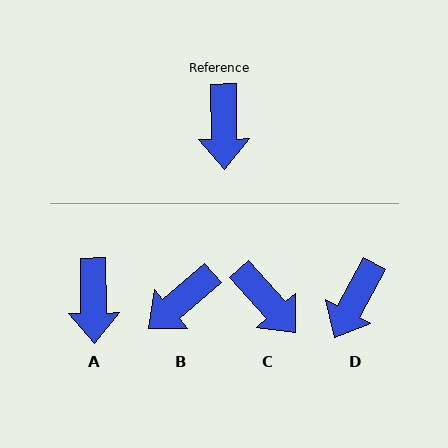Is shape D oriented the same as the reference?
No, it is off by about 29 degrees.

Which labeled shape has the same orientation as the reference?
A.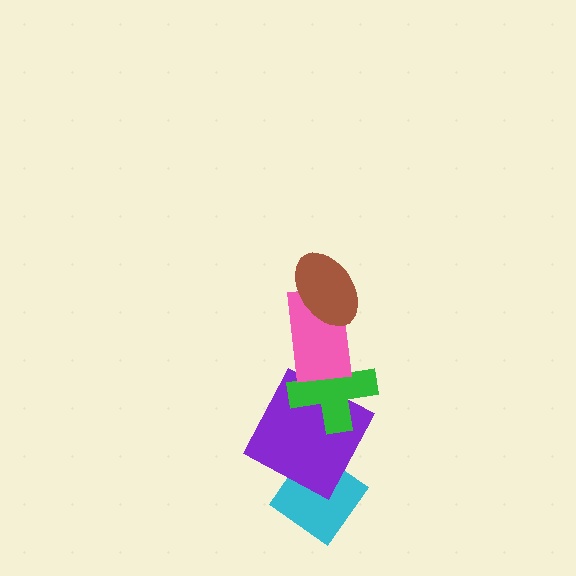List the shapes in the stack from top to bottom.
From top to bottom: the brown ellipse, the pink rectangle, the green cross, the purple square, the cyan diamond.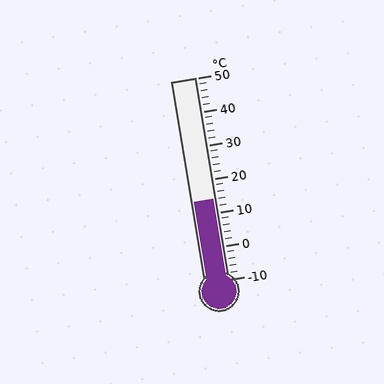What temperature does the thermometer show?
The thermometer shows approximately 14°C.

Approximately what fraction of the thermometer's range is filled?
The thermometer is filled to approximately 40% of its range.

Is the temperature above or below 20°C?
The temperature is below 20°C.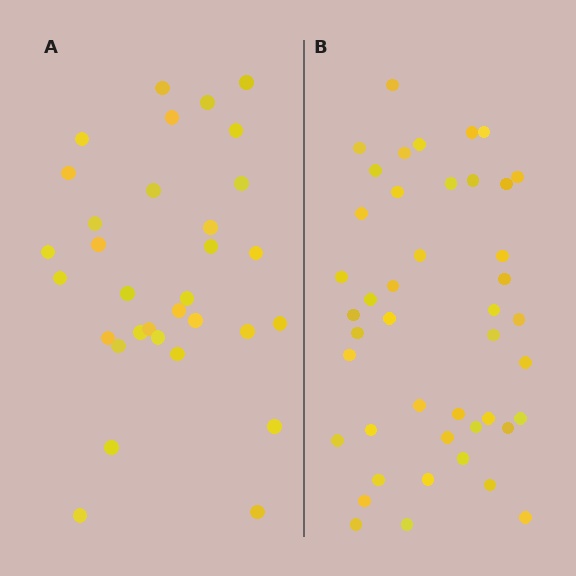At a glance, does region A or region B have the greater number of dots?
Region B (the right region) has more dots.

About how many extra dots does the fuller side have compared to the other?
Region B has roughly 12 or so more dots than region A.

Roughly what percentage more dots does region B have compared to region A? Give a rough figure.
About 40% more.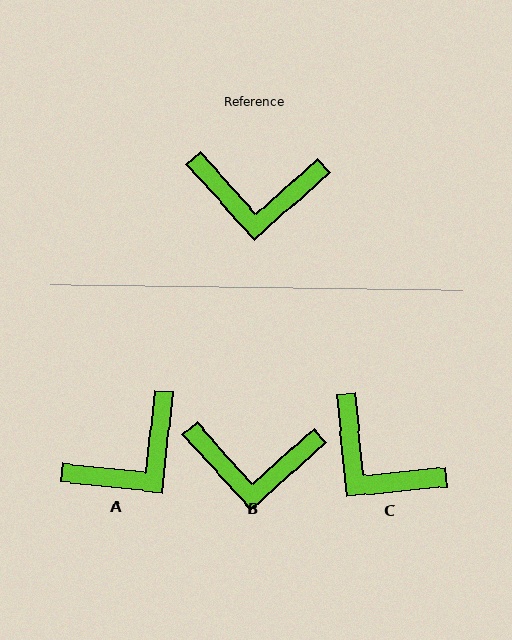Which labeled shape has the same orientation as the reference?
B.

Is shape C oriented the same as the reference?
No, it is off by about 37 degrees.